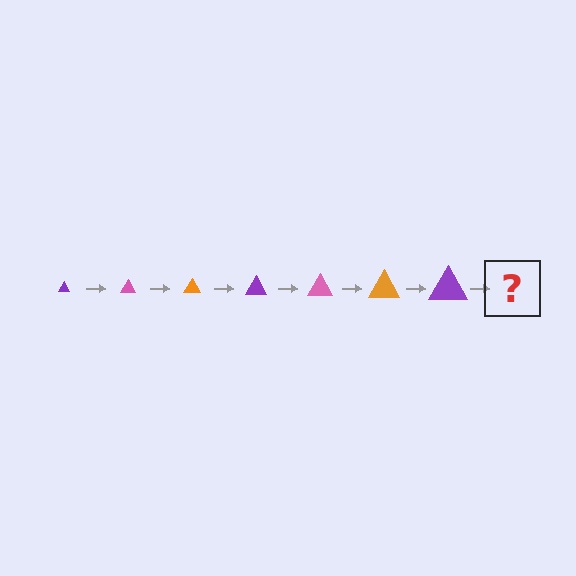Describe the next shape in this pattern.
It should be a pink triangle, larger than the previous one.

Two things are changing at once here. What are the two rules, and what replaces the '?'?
The two rules are that the triangle grows larger each step and the color cycles through purple, pink, and orange. The '?' should be a pink triangle, larger than the previous one.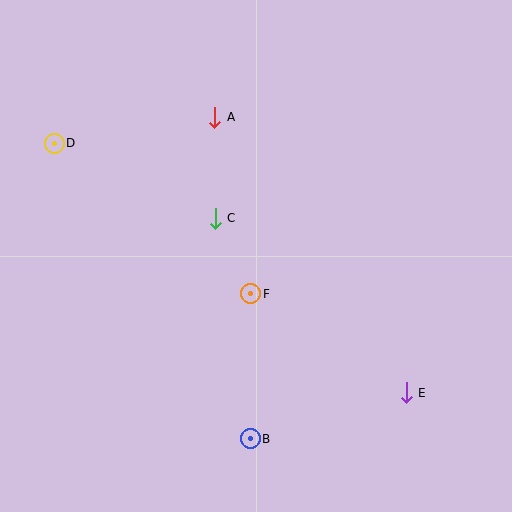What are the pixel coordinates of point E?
Point E is at (406, 393).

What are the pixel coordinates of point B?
Point B is at (250, 439).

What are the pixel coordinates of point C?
Point C is at (215, 218).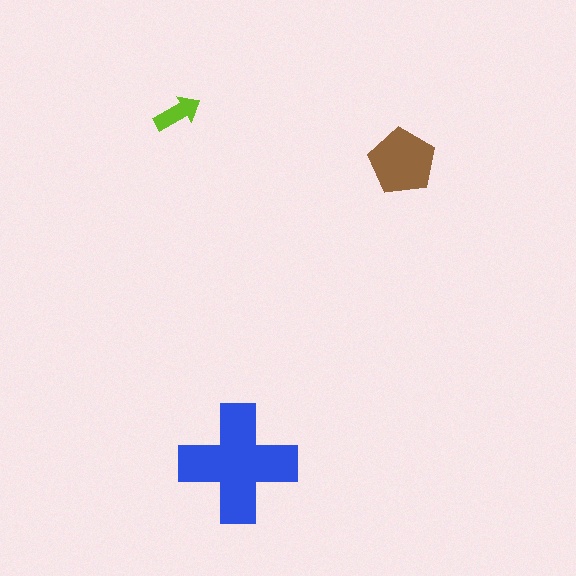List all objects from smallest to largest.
The lime arrow, the brown pentagon, the blue cross.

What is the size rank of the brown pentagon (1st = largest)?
2nd.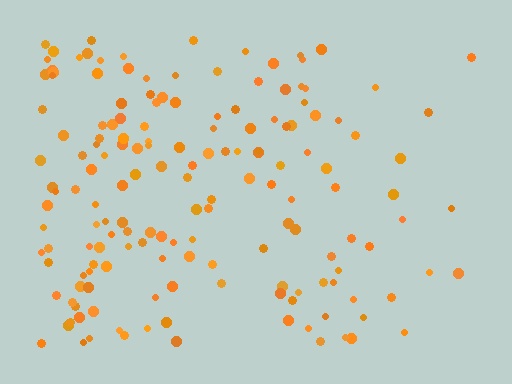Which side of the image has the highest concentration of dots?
The left.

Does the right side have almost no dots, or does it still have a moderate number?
Still a moderate number, just noticeably fewer than the left.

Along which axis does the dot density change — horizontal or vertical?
Horizontal.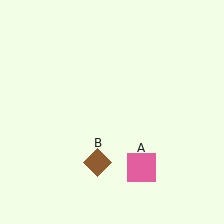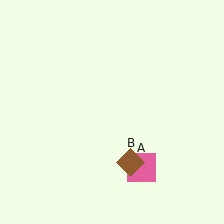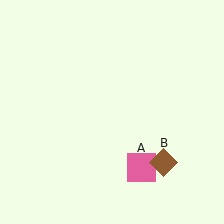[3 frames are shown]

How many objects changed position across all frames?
1 object changed position: brown diamond (object B).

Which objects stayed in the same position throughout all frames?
Pink square (object A) remained stationary.